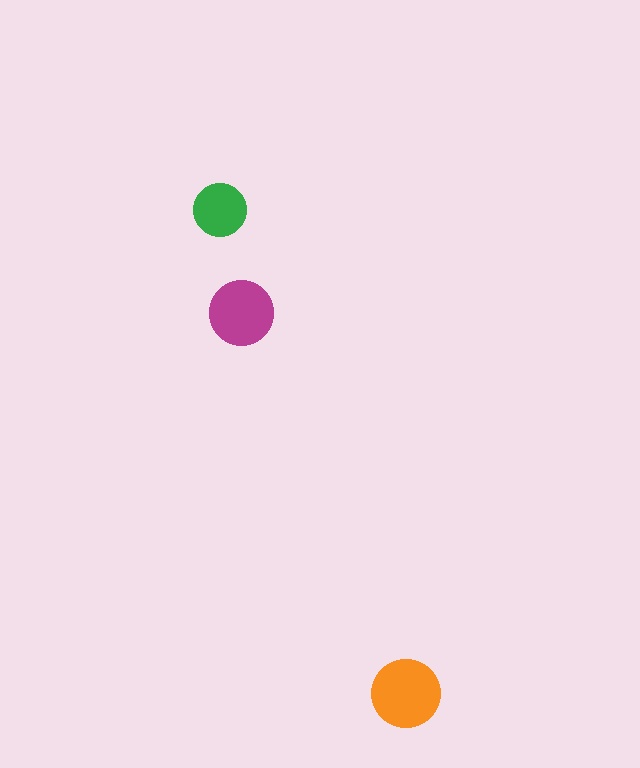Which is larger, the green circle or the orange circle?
The orange one.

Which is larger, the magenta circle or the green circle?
The magenta one.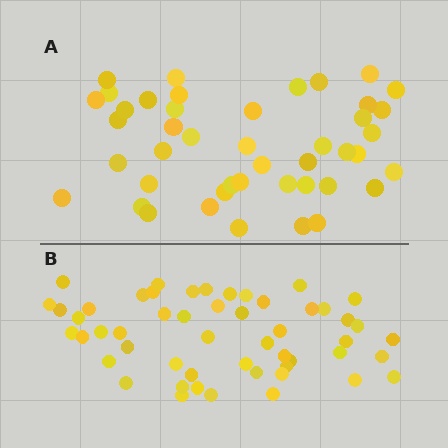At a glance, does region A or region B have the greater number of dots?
Region B (the bottom region) has more dots.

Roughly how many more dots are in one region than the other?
Region B has roughly 8 or so more dots than region A.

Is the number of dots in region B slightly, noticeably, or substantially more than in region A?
Region B has only slightly more — the two regions are fairly close. The ratio is roughly 1.2 to 1.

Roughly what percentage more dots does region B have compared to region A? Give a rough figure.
About 20% more.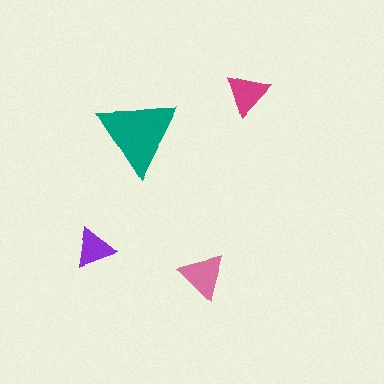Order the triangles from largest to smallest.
the teal one, the pink one, the magenta one, the purple one.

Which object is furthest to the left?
The purple triangle is leftmost.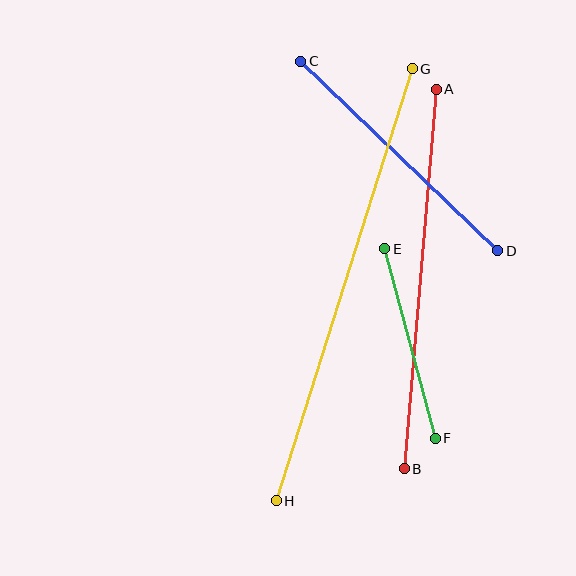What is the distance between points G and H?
The distance is approximately 453 pixels.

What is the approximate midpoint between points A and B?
The midpoint is at approximately (420, 279) pixels.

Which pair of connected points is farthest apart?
Points G and H are farthest apart.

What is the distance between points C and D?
The distance is approximately 273 pixels.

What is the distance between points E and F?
The distance is approximately 196 pixels.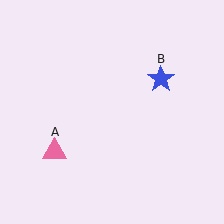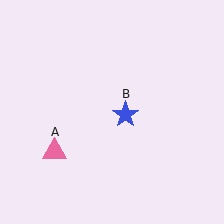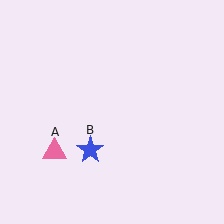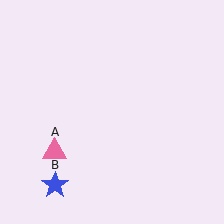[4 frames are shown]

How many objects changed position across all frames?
1 object changed position: blue star (object B).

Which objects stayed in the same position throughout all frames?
Pink triangle (object A) remained stationary.